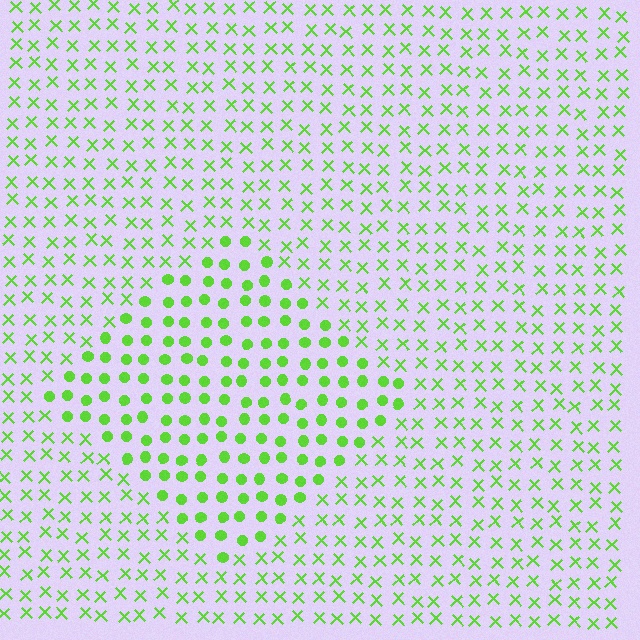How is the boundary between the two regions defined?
The boundary is defined by a change in element shape: circles inside vs. X marks outside. All elements share the same color and spacing.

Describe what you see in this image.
The image is filled with small lime elements arranged in a uniform grid. A diamond-shaped region contains circles, while the surrounding area contains X marks. The boundary is defined purely by the change in element shape.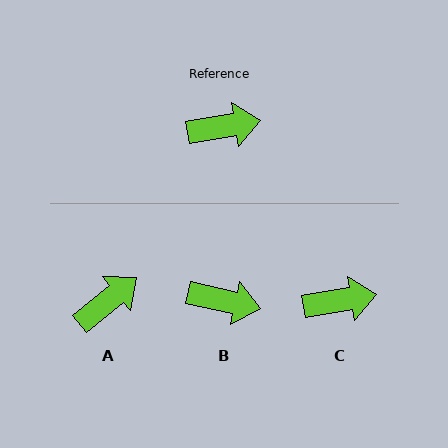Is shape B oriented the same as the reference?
No, it is off by about 21 degrees.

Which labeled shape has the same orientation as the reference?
C.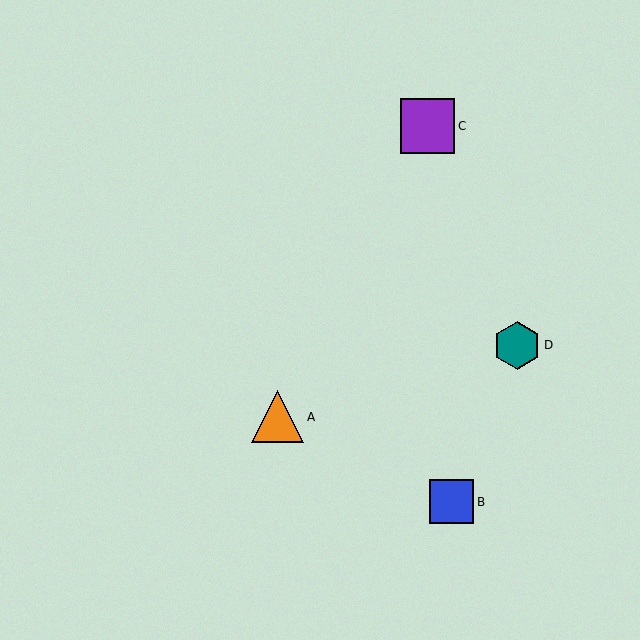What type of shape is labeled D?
Shape D is a teal hexagon.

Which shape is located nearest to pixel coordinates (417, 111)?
The purple square (labeled C) at (427, 126) is nearest to that location.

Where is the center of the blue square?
The center of the blue square is at (452, 502).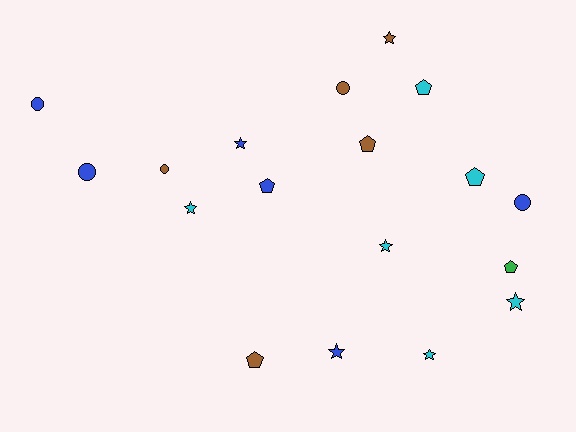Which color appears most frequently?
Cyan, with 6 objects.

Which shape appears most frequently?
Star, with 7 objects.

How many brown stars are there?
There is 1 brown star.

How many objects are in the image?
There are 18 objects.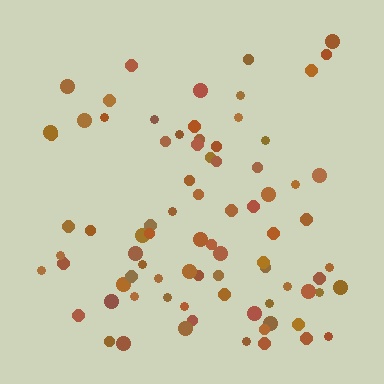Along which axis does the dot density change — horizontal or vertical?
Vertical.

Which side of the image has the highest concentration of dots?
The bottom.